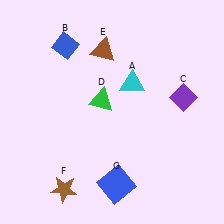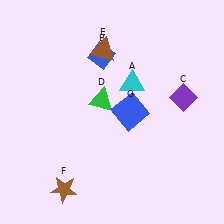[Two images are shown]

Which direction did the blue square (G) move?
The blue square (G) moved up.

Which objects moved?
The objects that moved are: the blue diamond (B), the blue square (G).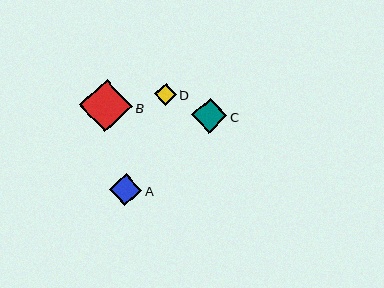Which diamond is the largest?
Diamond B is the largest with a size of approximately 53 pixels.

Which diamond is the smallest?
Diamond D is the smallest with a size of approximately 22 pixels.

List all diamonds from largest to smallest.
From largest to smallest: B, C, A, D.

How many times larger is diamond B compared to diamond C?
Diamond B is approximately 1.5 times the size of diamond C.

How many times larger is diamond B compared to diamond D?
Diamond B is approximately 2.4 times the size of diamond D.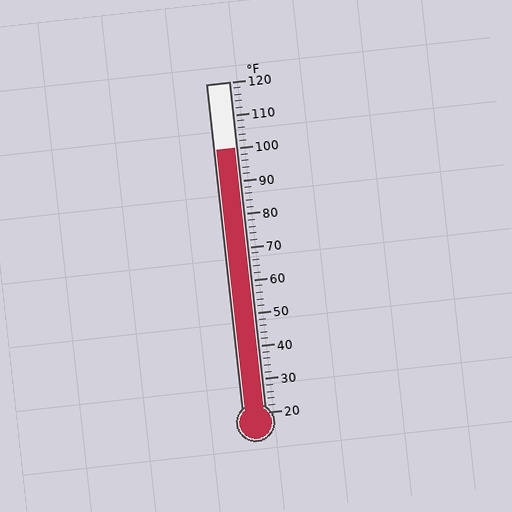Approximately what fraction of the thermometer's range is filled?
The thermometer is filled to approximately 80% of its range.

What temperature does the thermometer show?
The thermometer shows approximately 100°F.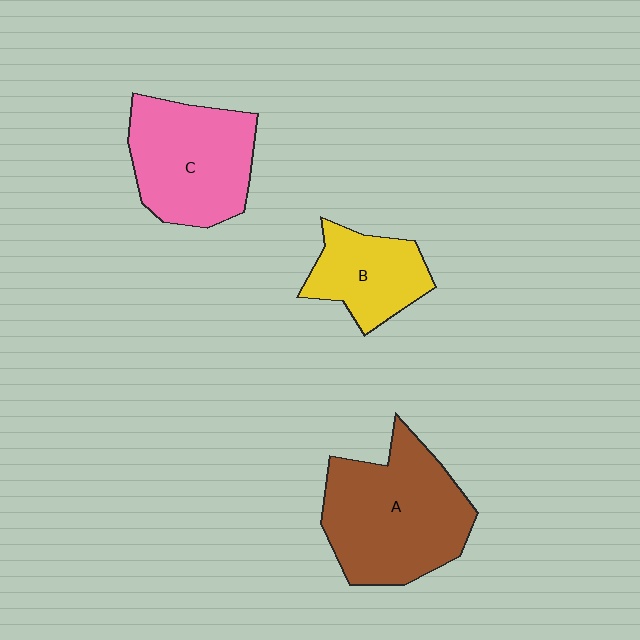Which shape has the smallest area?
Shape B (yellow).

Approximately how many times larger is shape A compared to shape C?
Approximately 1.2 times.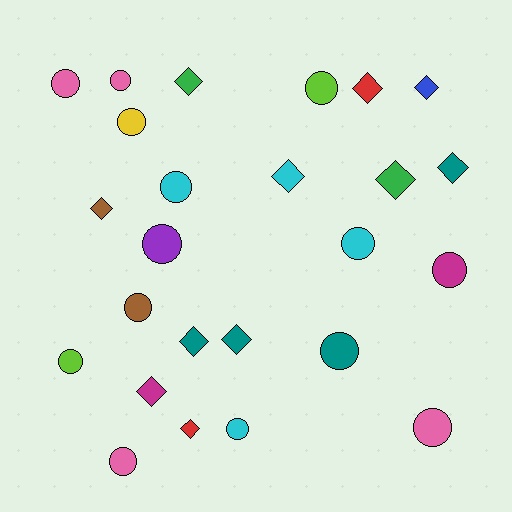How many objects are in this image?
There are 25 objects.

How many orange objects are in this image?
There are no orange objects.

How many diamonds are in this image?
There are 11 diamonds.